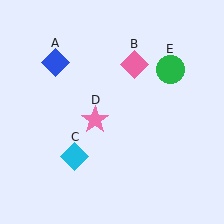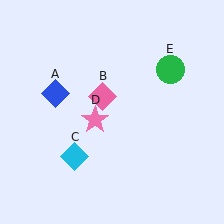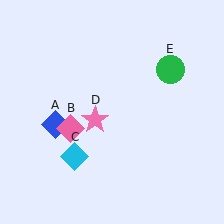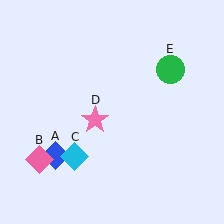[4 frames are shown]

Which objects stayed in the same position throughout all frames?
Cyan diamond (object C) and pink star (object D) and green circle (object E) remained stationary.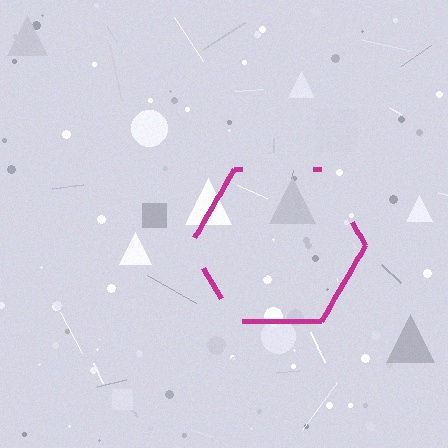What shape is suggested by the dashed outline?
The dashed outline suggests a hexagon.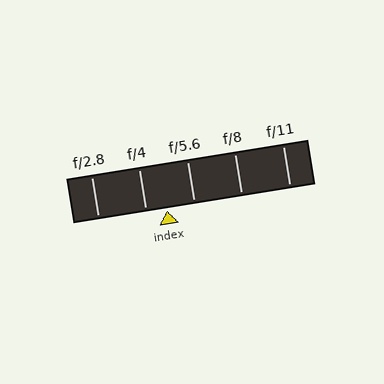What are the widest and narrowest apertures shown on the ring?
The widest aperture shown is f/2.8 and the narrowest is f/11.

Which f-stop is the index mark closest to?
The index mark is closest to f/4.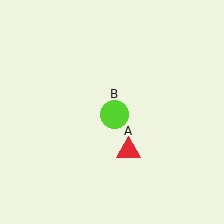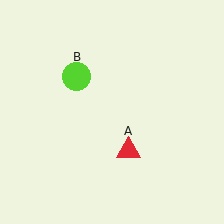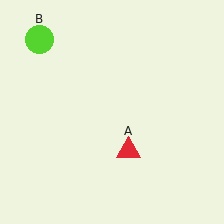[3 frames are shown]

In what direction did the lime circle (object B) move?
The lime circle (object B) moved up and to the left.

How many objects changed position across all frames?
1 object changed position: lime circle (object B).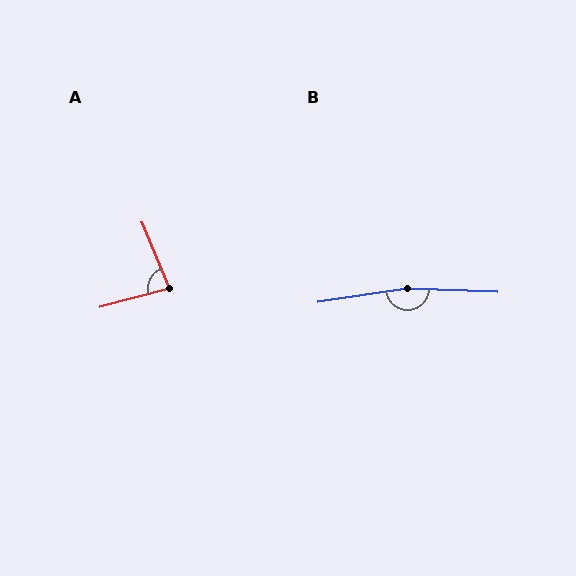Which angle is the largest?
B, at approximately 169 degrees.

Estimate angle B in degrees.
Approximately 169 degrees.